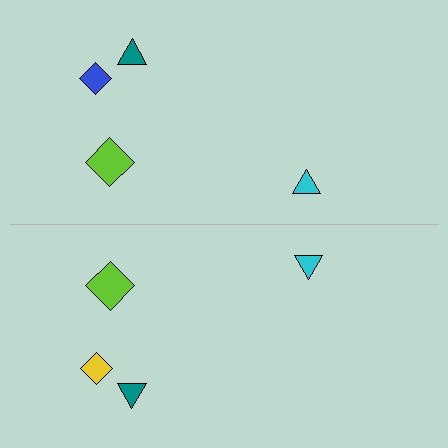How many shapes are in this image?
There are 8 shapes in this image.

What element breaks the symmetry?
The yellow diamond on the bottom side breaks the symmetry — its mirror counterpart is blue.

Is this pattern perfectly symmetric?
No, the pattern is not perfectly symmetric. The yellow diamond on the bottom side breaks the symmetry — its mirror counterpart is blue.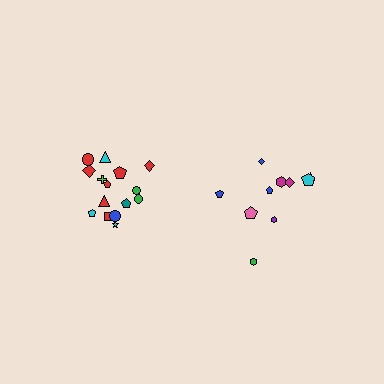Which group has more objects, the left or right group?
The left group.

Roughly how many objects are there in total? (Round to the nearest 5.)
Roughly 25 objects in total.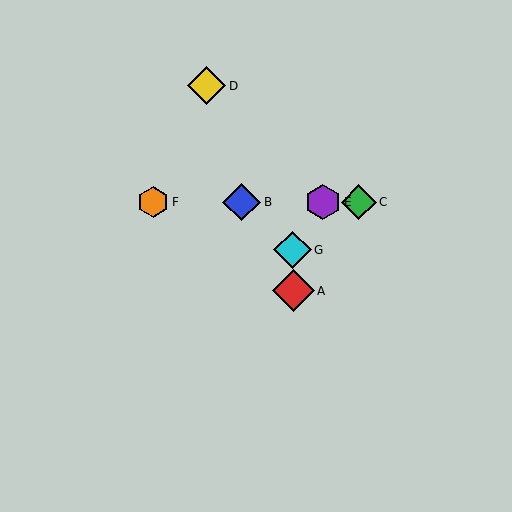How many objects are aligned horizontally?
4 objects (B, C, E, F) are aligned horizontally.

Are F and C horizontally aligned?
Yes, both are at y≈202.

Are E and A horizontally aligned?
No, E is at y≈202 and A is at y≈291.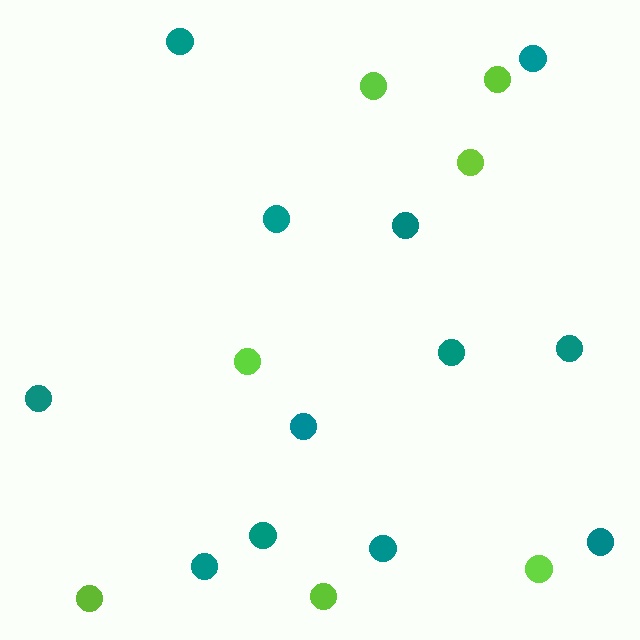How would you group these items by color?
There are 2 groups: one group of lime circles (7) and one group of teal circles (12).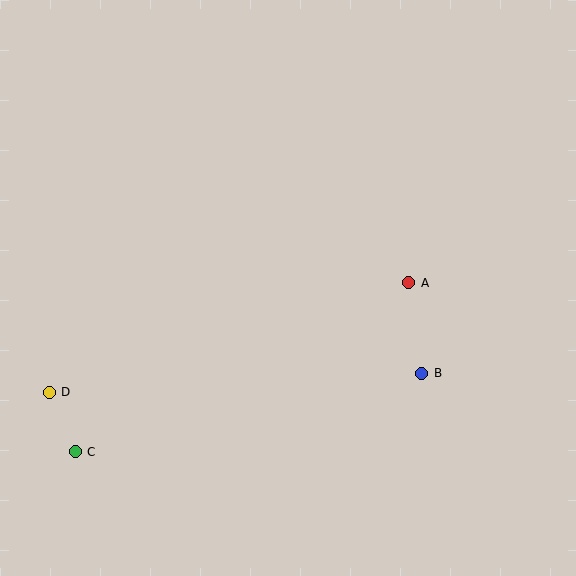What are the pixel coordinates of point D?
Point D is at (49, 392).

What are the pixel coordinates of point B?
Point B is at (422, 374).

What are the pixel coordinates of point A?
Point A is at (409, 283).